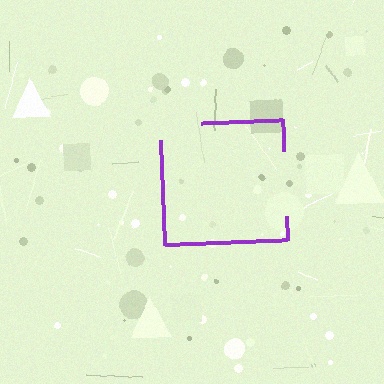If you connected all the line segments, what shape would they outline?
They would outline a square.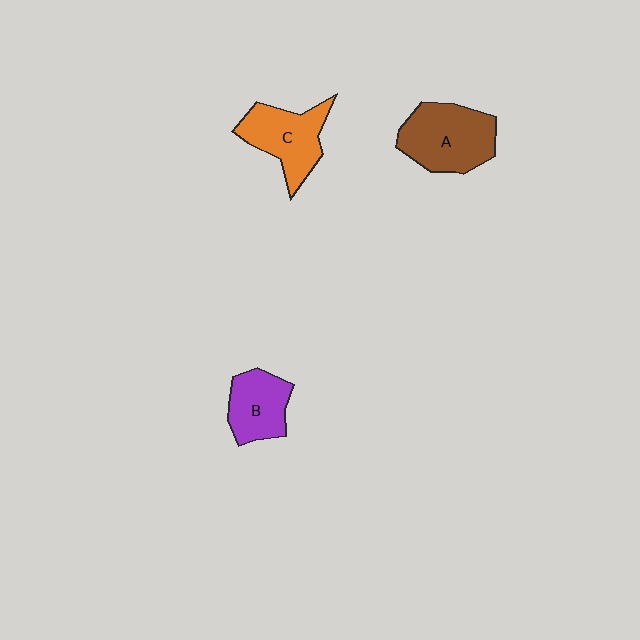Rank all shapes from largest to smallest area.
From largest to smallest: A (brown), C (orange), B (purple).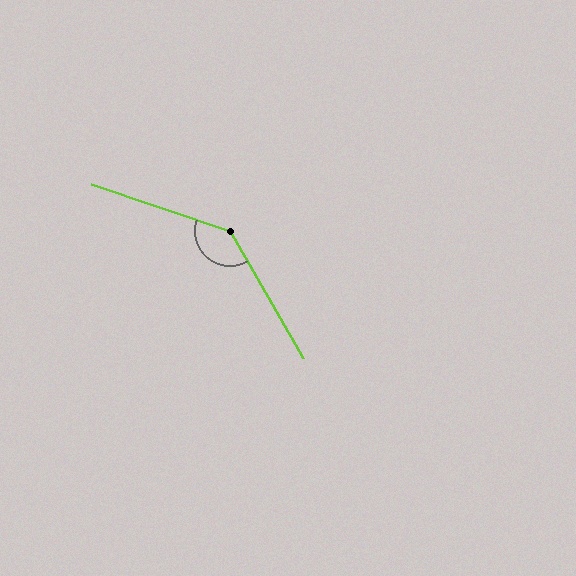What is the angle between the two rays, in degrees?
Approximately 139 degrees.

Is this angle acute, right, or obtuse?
It is obtuse.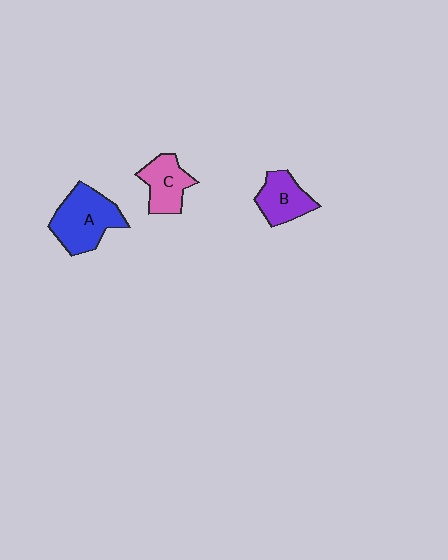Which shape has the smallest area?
Shape B (purple).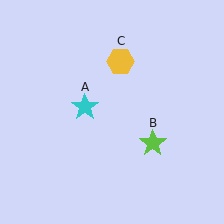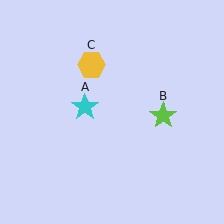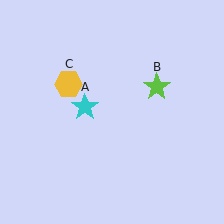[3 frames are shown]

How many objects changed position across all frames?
2 objects changed position: lime star (object B), yellow hexagon (object C).